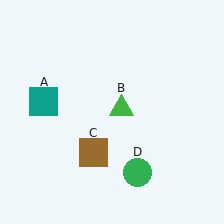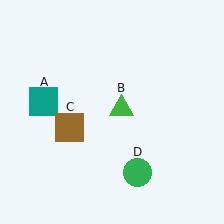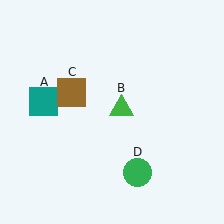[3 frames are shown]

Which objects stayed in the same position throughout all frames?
Teal square (object A) and green triangle (object B) and green circle (object D) remained stationary.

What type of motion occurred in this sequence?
The brown square (object C) rotated clockwise around the center of the scene.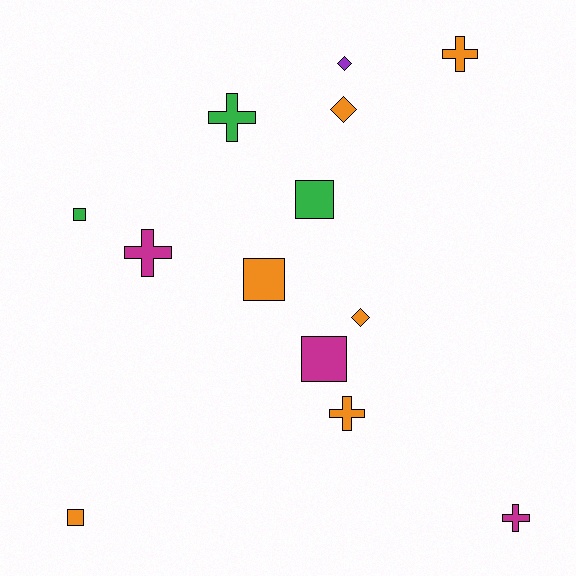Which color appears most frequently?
Orange, with 6 objects.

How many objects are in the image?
There are 13 objects.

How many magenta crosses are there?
There are 2 magenta crosses.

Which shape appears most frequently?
Cross, with 5 objects.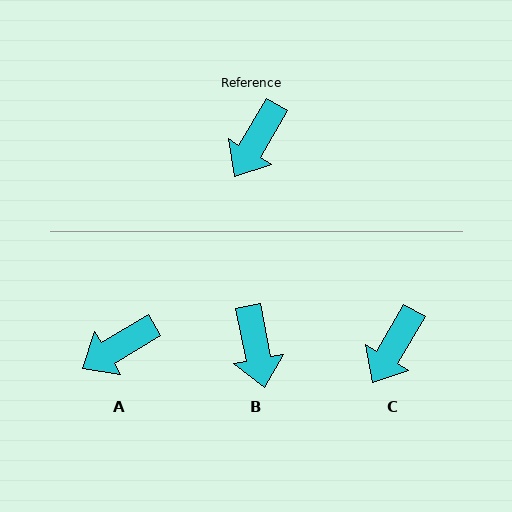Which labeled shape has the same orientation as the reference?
C.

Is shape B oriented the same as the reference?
No, it is off by about 41 degrees.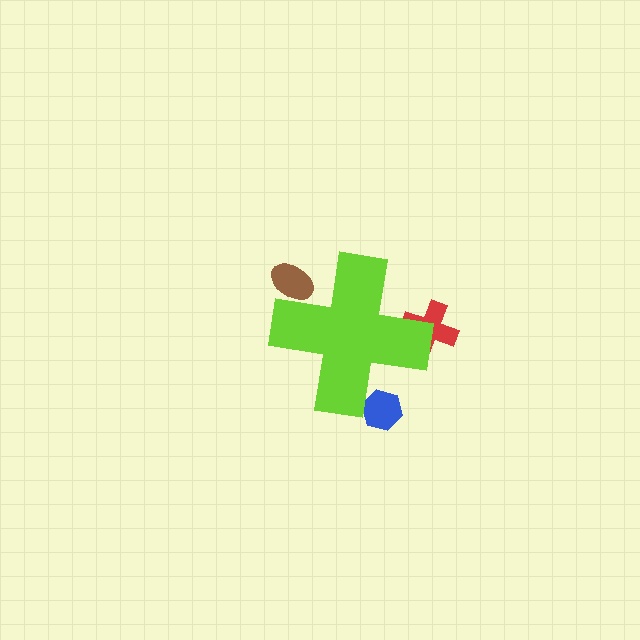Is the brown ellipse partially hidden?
Yes, the brown ellipse is partially hidden behind the lime cross.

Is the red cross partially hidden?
Yes, the red cross is partially hidden behind the lime cross.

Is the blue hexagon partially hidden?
Yes, the blue hexagon is partially hidden behind the lime cross.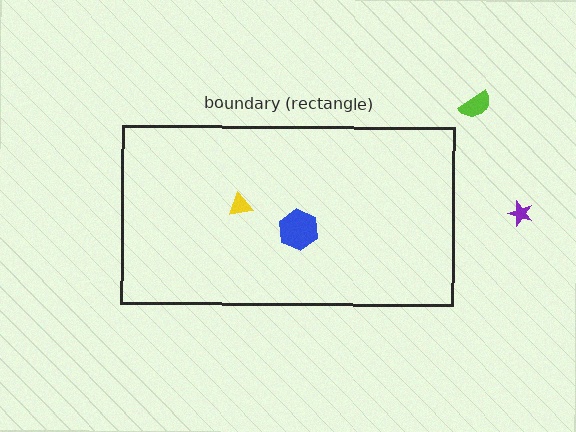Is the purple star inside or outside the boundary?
Outside.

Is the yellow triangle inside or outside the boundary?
Inside.